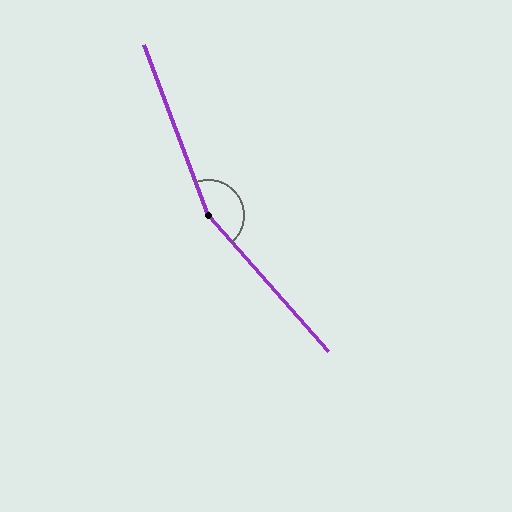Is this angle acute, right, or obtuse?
It is obtuse.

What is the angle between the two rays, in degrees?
Approximately 159 degrees.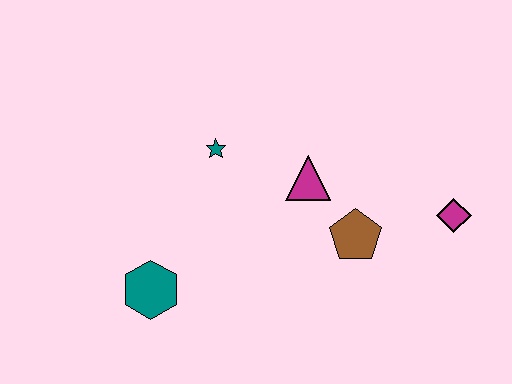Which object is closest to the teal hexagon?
The teal star is closest to the teal hexagon.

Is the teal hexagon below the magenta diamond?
Yes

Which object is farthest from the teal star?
The magenta diamond is farthest from the teal star.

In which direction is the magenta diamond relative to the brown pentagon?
The magenta diamond is to the right of the brown pentagon.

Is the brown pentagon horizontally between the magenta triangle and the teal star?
No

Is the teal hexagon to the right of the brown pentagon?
No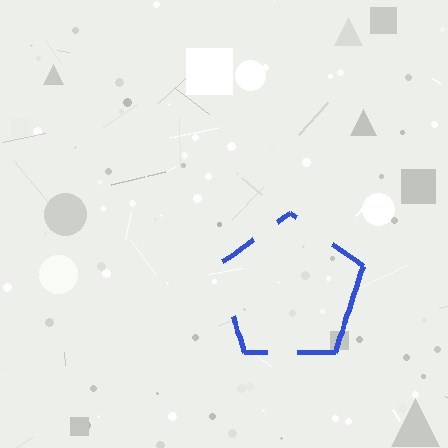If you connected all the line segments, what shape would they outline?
They would outline a pentagon.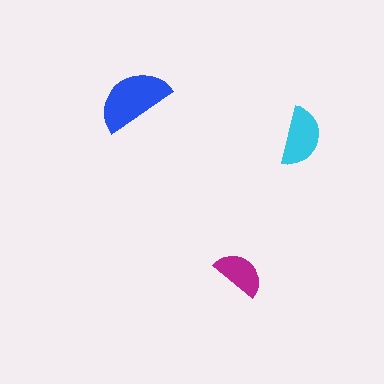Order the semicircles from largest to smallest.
the blue one, the cyan one, the magenta one.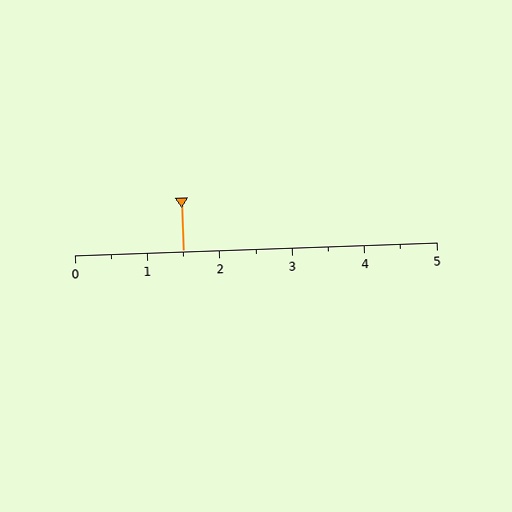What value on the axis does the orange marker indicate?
The marker indicates approximately 1.5.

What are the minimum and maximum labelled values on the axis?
The axis runs from 0 to 5.